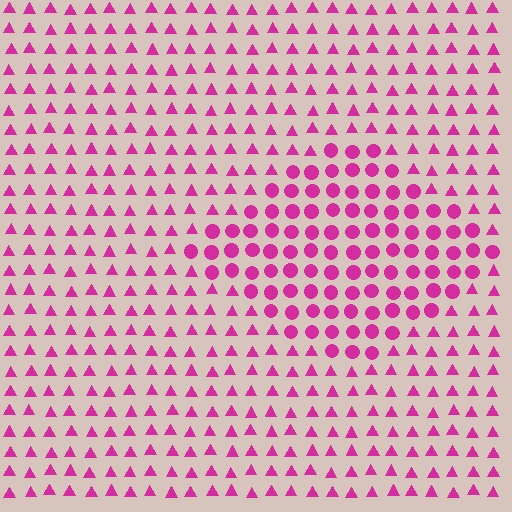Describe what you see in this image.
The image is filled with small magenta elements arranged in a uniform grid. A diamond-shaped region contains circles, while the surrounding area contains triangles. The boundary is defined purely by the change in element shape.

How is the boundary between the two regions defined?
The boundary is defined by a change in element shape: circles inside vs. triangles outside. All elements share the same color and spacing.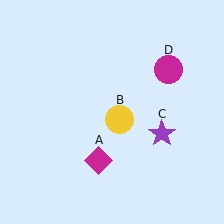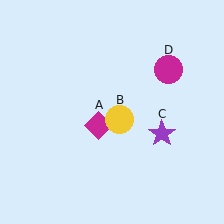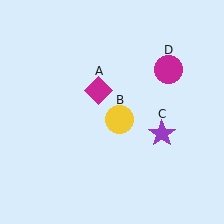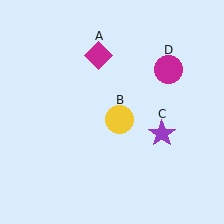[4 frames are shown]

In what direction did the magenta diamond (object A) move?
The magenta diamond (object A) moved up.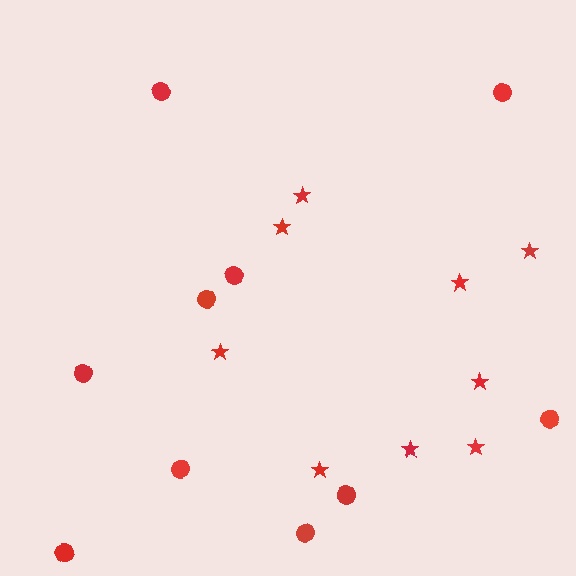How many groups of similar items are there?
There are 2 groups: one group of circles (10) and one group of stars (9).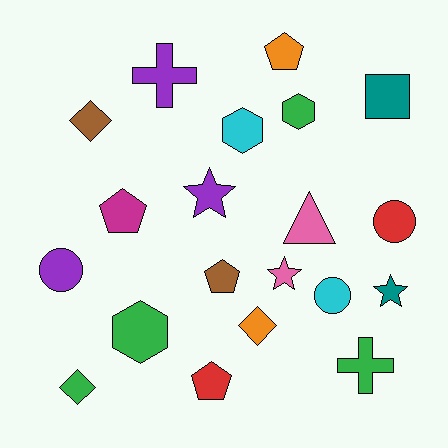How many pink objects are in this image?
There are 2 pink objects.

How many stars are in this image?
There are 3 stars.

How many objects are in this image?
There are 20 objects.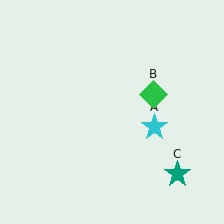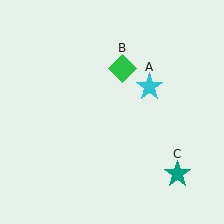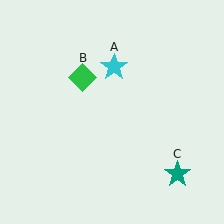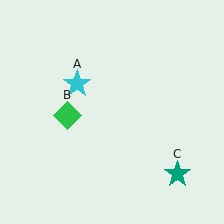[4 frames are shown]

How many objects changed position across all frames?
2 objects changed position: cyan star (object A), green diamond (object B).